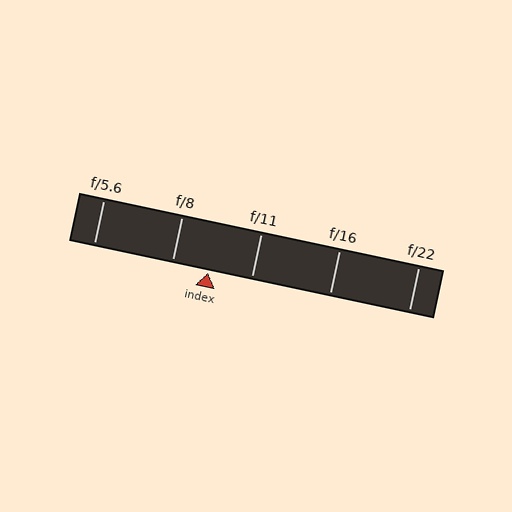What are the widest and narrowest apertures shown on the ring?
The widest aperture shown is f/5.6 and the narrowest is f/22.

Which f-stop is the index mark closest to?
The index mark is closest to f/8.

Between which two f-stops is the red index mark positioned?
The index mark is between f/8 and f/11.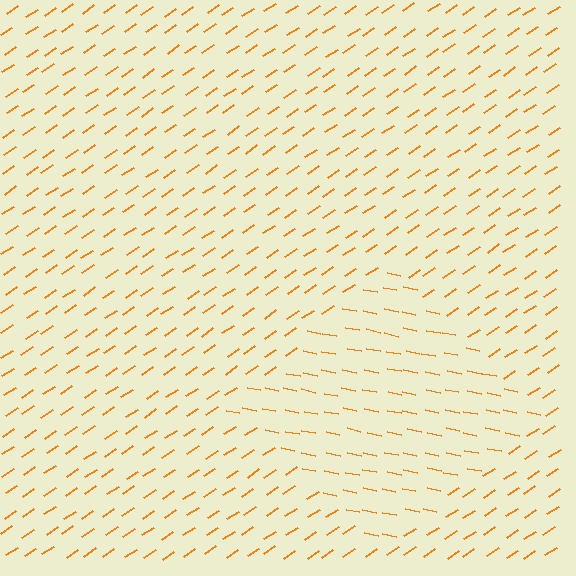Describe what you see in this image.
The image is filled with small orange line segments. A diamond region in the image has lines oriented differently from the surrounding lines, creating a visible texture boundary.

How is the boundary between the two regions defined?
The boundary is defined purely by a change in line orientation (approximately 45 degrees difference). All lines are the same color and thickness.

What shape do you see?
I see a diamond.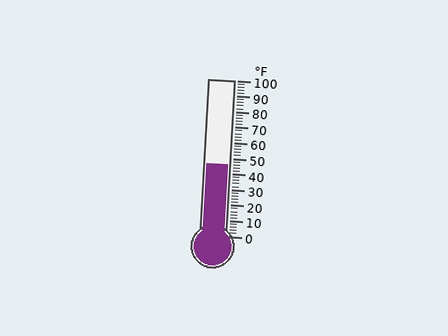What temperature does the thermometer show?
The thermometer shows approximately 46°F.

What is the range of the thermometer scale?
The thermometer scale ranges from 0°F to 100°F.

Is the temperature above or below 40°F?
The temperature is above 40°F.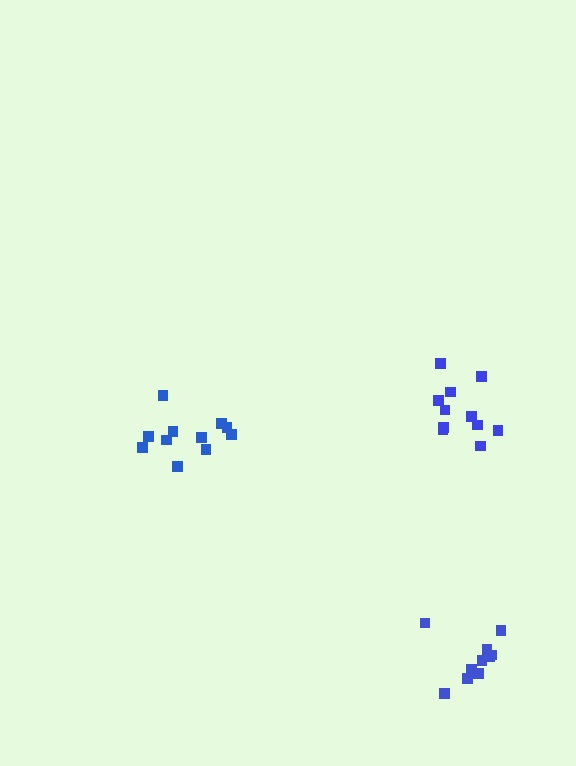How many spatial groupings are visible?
There are 3 spatial groupings.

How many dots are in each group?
Group 1: 11 dots, Group 2: 11 dots, Group 3: 10 dots (32 total).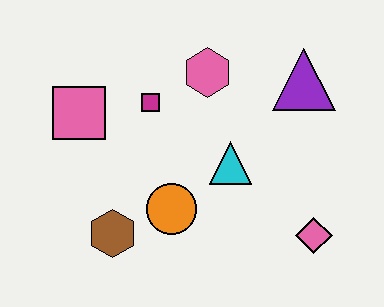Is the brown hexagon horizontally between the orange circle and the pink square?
Yes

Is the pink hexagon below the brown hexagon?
No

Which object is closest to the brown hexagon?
The orange circle is closest to the brown hexagon.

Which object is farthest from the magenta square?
The pink diamond is farthest from the magenta square.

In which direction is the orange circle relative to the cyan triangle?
The orange circle is to the left of the cyan triangle.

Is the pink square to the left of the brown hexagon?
Yes